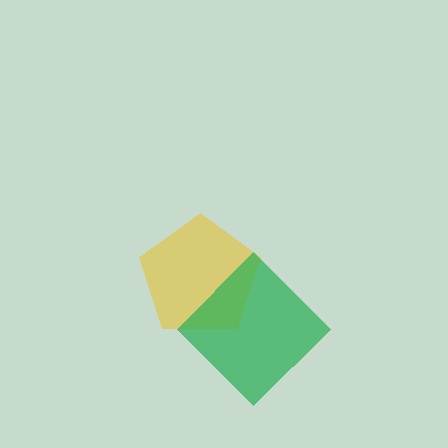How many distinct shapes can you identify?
There are 2 distinct shapes: a yellow pentagon, a green diamond.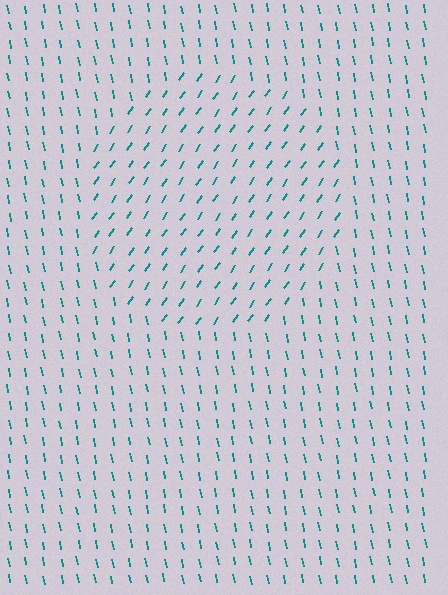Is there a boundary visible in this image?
Yes, there is a texture boundary formed by a change in line orientation.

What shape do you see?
I see a circle.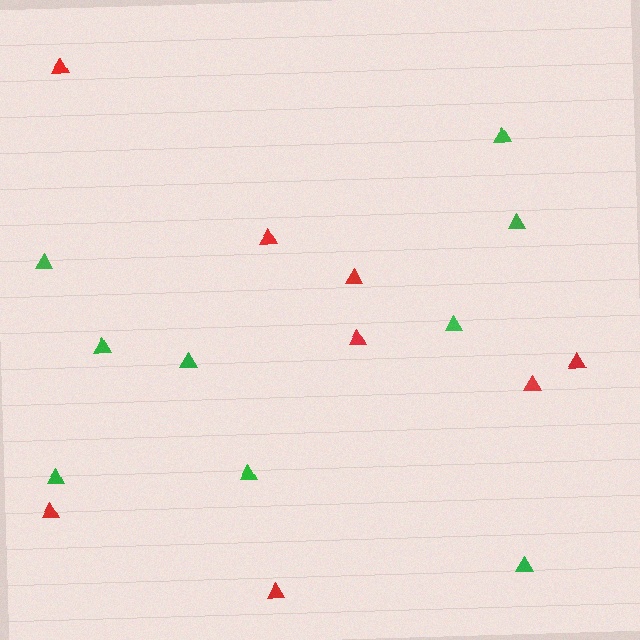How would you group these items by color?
There are 2 groups: one group of green triangles (9) and one group of red triangles (8).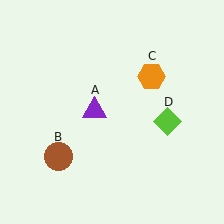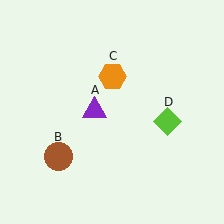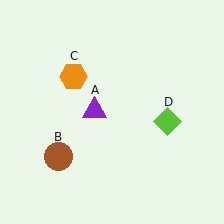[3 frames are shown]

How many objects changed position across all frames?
1 object changed position: orange hexagon (object C).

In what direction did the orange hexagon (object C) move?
The orange hexagon (object C) moved left.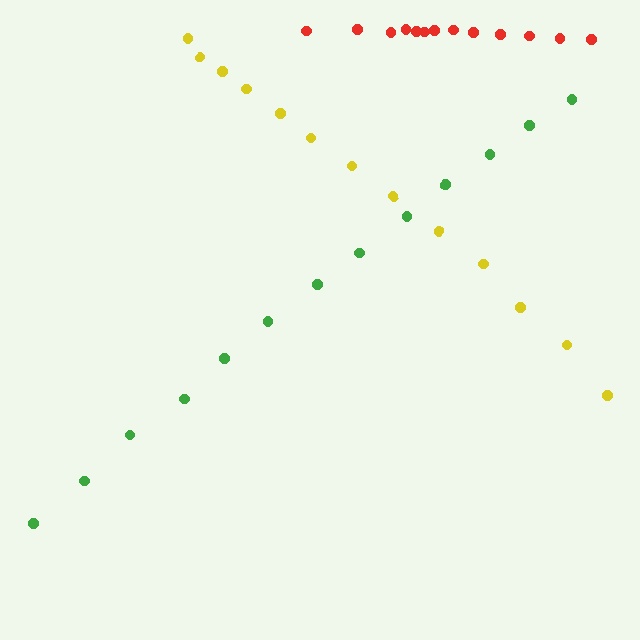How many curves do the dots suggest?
There are 3 distinct paths.